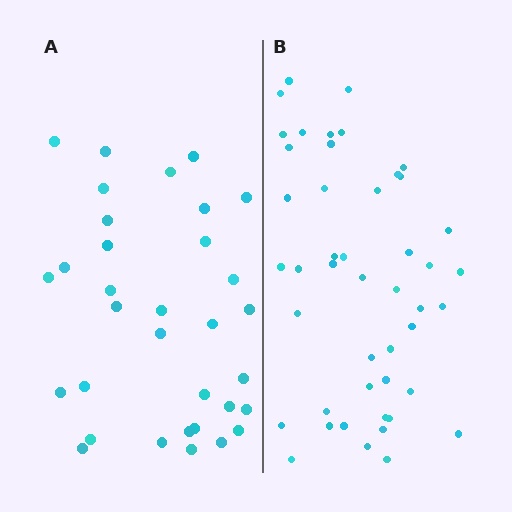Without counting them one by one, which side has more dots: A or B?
Region B (the right region) has more dots.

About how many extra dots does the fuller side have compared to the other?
Region B has approximately 15 more dots than region A.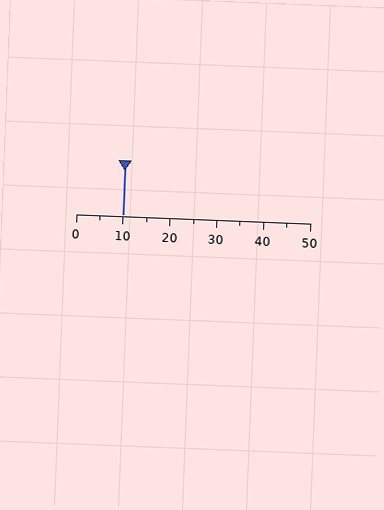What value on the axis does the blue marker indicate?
The marker indicates approximately 10.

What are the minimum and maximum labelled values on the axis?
The axis runs from 0 to 50.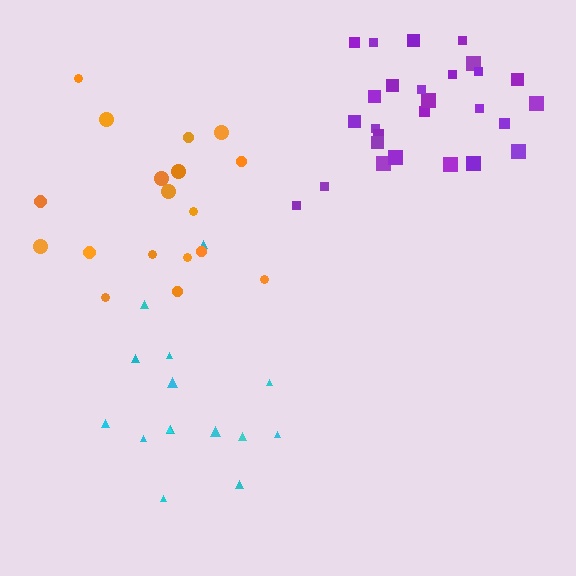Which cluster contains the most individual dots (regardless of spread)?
Purple (27).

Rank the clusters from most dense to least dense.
purple, orange, cyan.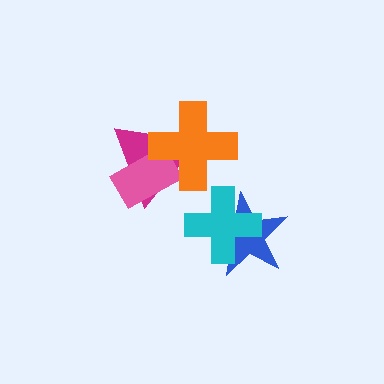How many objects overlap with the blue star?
1 object overlaps with the blue star.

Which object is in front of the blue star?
The cyan cross is in front of the blue star.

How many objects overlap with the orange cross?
2 objects overlap with the orange cross.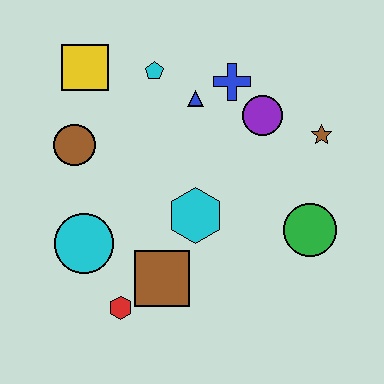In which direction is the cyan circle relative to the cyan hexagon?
The cyan circle is to the left of the cyan hexagon.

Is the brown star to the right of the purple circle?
Yes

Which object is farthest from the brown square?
The yellow square is farthest from the brown square.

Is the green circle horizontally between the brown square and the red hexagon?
No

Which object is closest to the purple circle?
The blue cross is closest to the purple circle.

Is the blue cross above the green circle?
Yes